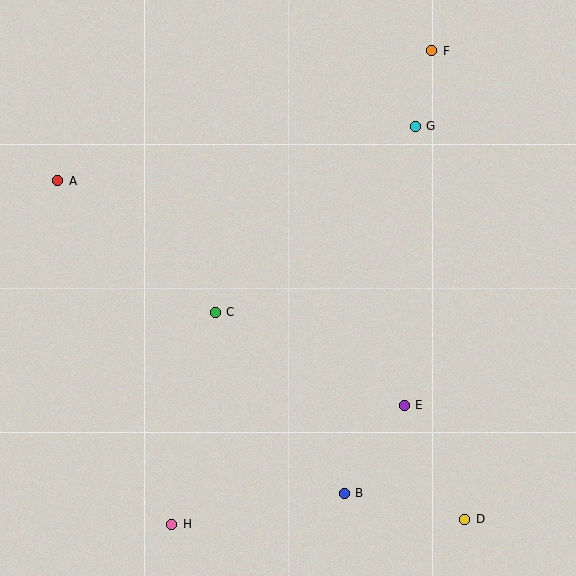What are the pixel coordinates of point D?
Point D is at (465, 519).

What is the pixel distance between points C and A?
The distance between C and A is 205 pixels.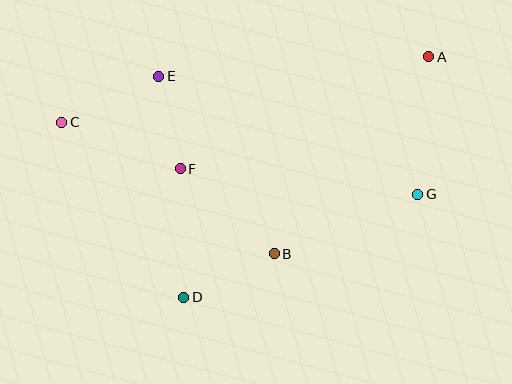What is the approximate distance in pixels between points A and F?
The distance between A and F is approximately 273 pixels.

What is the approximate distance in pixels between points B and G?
The distance between B and G is approximately 155 pixels.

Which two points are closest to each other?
Points E and F are closest to each other.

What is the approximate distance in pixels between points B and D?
The distance between B and D is approximately 100 pixels.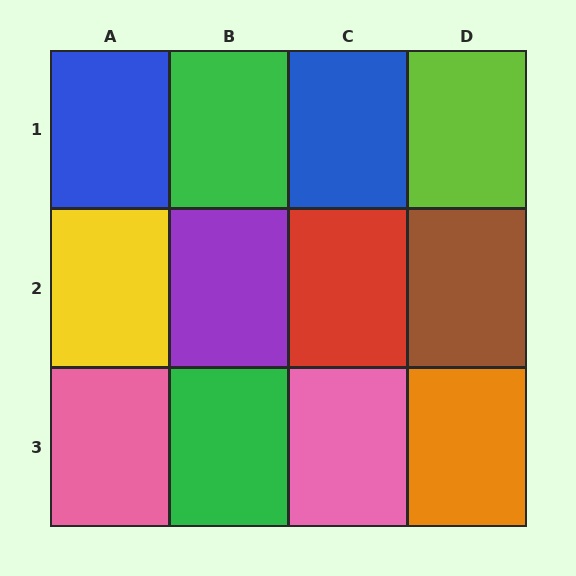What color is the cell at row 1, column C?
Blue.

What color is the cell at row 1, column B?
Green.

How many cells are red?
1 cell is red.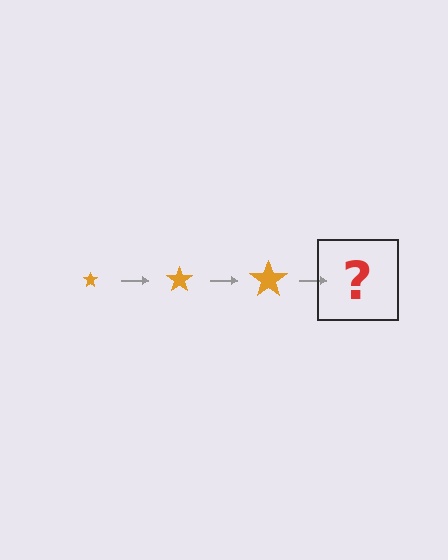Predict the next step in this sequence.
The next step is an orange star, larger than the previous one.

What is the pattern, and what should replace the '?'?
The pattern is that the star gets progressively larger each step. The '?' should be an orange star, larger than the previous one.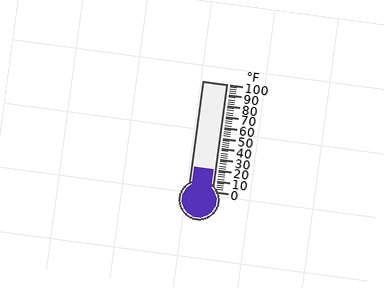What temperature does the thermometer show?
The thermometer shows approximately 20°F.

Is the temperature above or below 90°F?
The temperature is below 90°F.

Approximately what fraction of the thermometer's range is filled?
The thermometer is filled to approximately 20% of its range.